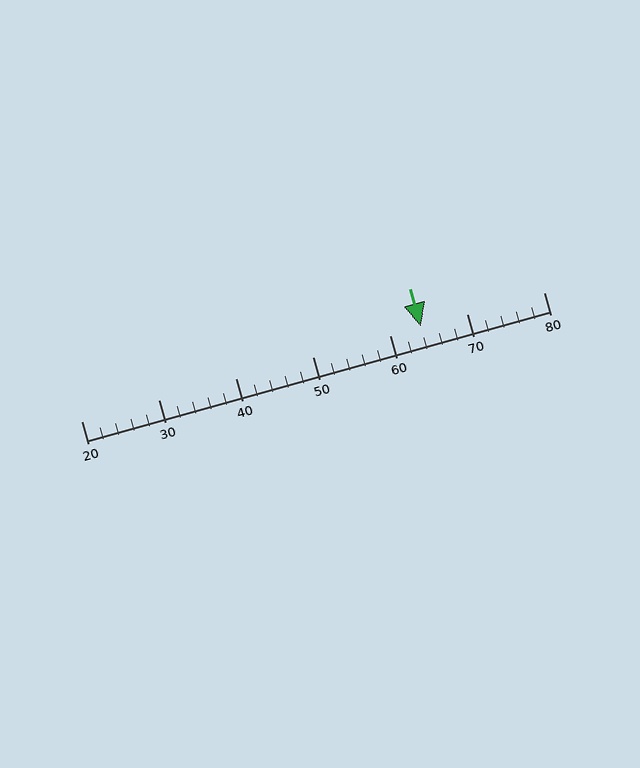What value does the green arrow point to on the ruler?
The green arrow points to approximately 64.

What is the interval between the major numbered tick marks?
The major tick marks are spaced 10 units apart.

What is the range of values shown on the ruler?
The ruler shows values from 20 to 80.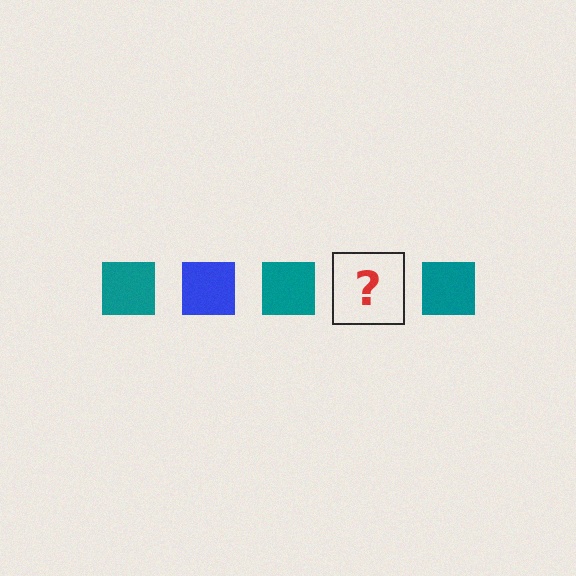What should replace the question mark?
The question mark should be replaced with a blue square.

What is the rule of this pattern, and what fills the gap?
The rule is that the pattern cycles through teal, blue squares. The gap should be filled with a blue square.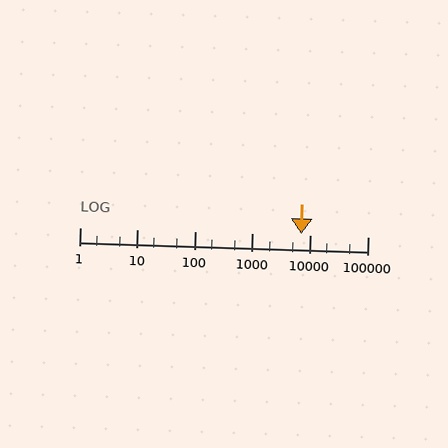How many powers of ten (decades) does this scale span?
The scale spans 5 decades, from 1 to 100000.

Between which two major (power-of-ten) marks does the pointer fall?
The pointer is between 1000 and 10000.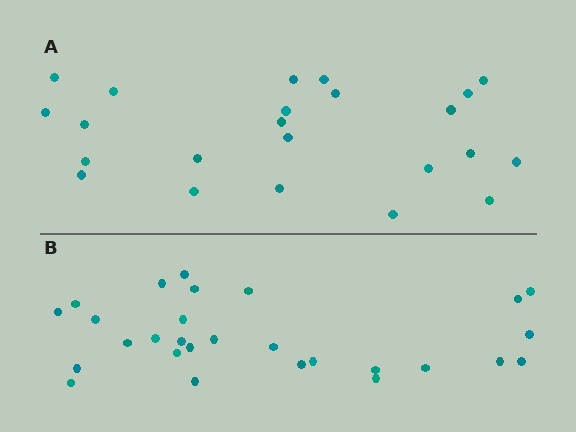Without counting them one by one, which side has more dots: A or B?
Region B (the bottom region) has more dots.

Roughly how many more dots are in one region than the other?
Region B has about 5 more dots than region A.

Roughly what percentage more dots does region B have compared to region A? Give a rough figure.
About 20% more.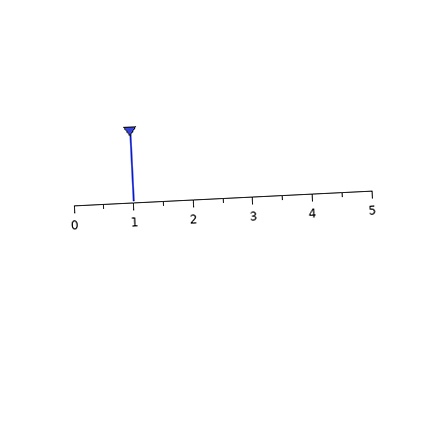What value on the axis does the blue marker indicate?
The marker indicates approximately 1.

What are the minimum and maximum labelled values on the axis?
The axis runs from 0 to 5.